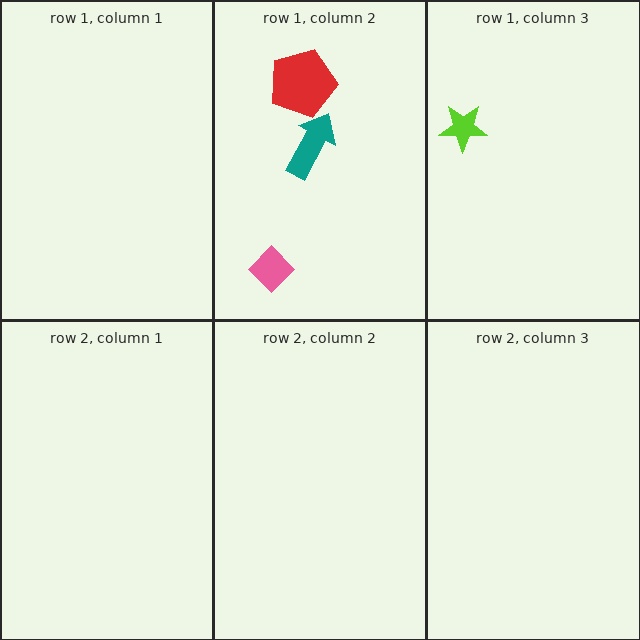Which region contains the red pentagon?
The row 1, column 2 region.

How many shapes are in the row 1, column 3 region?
1.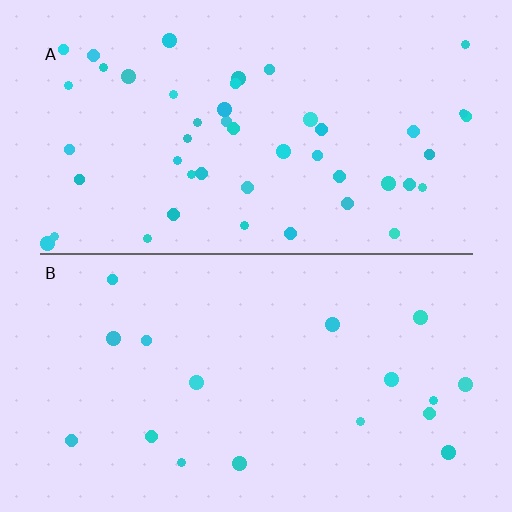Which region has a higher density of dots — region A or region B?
A (the top).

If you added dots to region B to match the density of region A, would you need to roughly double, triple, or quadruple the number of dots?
Approximately triple.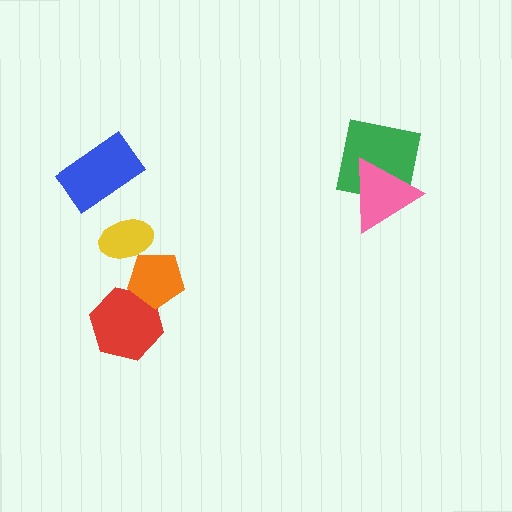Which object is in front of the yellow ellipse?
The orange pentagon is in front of the yellow ellipse.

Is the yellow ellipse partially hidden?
Yes, it is partially covered by another shape.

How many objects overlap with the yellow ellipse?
1 object overlaps with the yellow ellipse.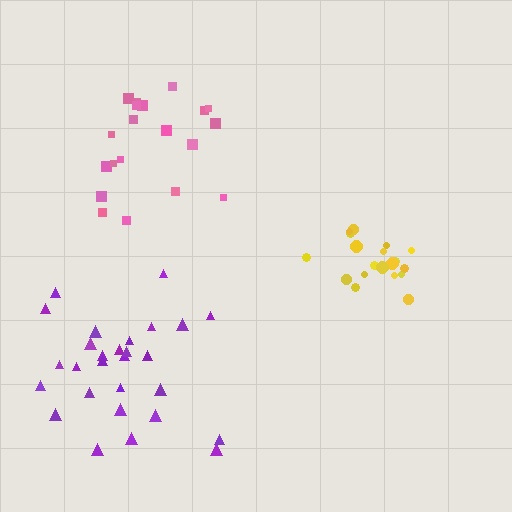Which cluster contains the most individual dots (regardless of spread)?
Purple (28).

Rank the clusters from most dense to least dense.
yellow, purple, pink.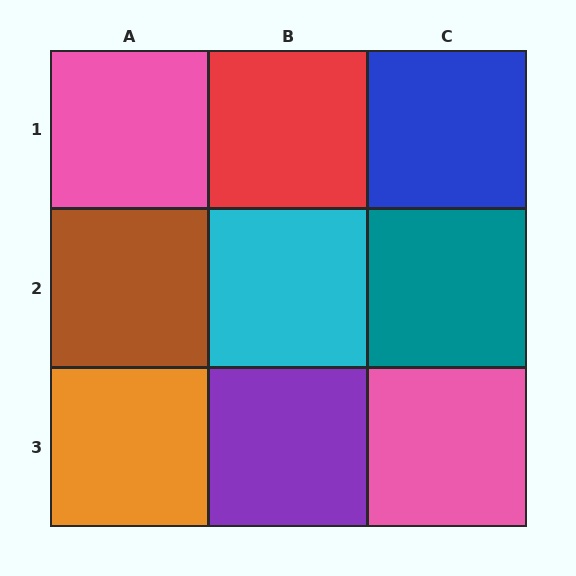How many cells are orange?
1 cell is orange.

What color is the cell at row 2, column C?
Teal.